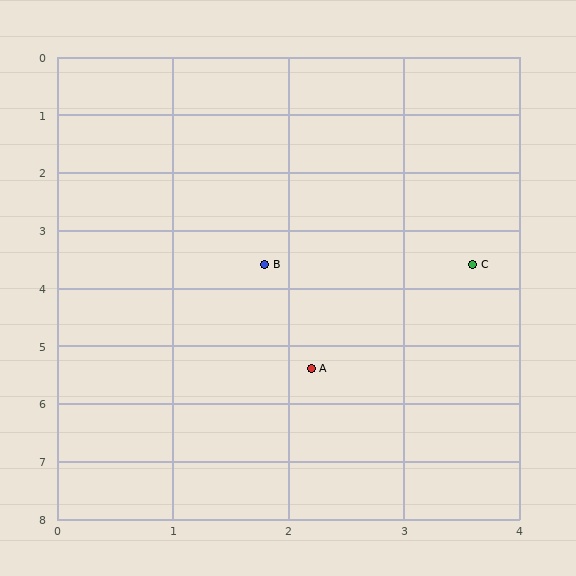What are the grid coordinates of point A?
Point A is at approximately (2.2, 5.4).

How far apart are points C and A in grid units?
Points C and A are about 2.3 grid units apart.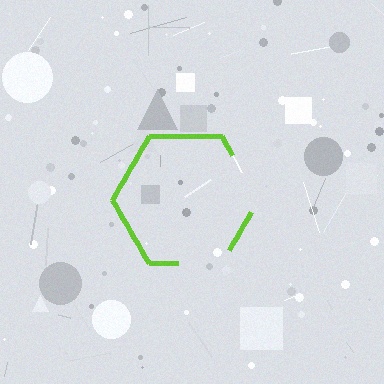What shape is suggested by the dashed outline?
The dashed outline suggests a hexagon.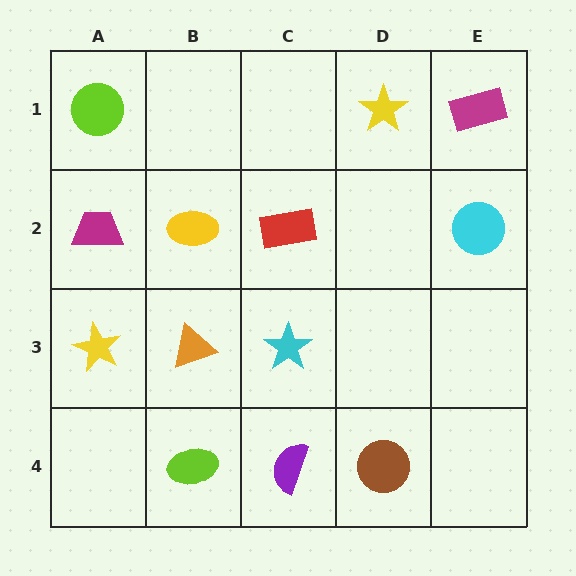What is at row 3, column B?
An orange triangle.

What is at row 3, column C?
A cyan star.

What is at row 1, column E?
A magenta rectangle.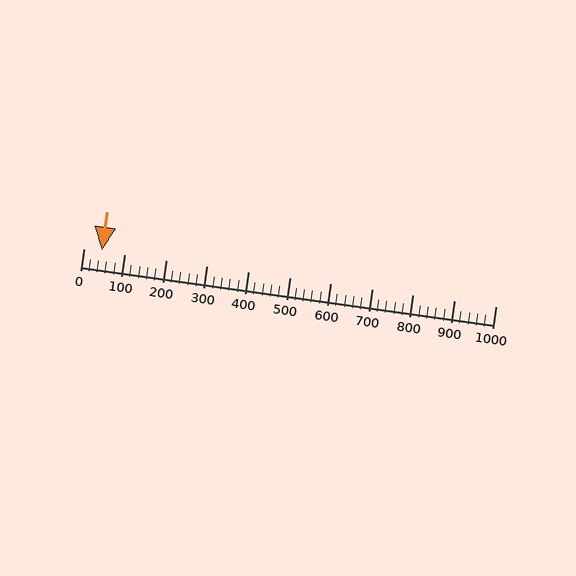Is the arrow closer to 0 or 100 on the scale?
The arrow is closer to 0.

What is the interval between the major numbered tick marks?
The major tick marks are spaced 100 units apart.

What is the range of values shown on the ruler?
The ruler shows values from 0 to 1000.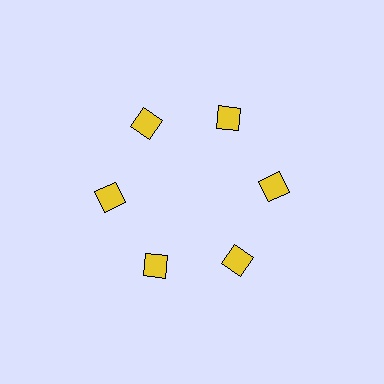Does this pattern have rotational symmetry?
Yes, this pattern has 6-fold rotational symmetry. It looks the same after rotating 60 degrees around the center.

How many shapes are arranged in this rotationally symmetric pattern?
There are 6 shapes, arranged in 6 groups of 1.